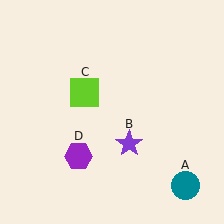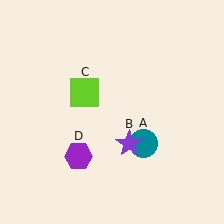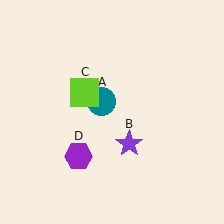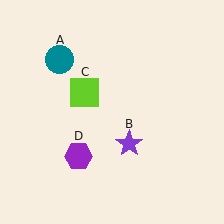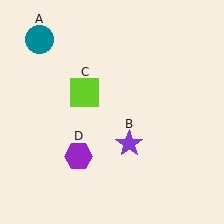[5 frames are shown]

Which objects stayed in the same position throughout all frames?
Purple star (object B) and lime square (object C) and purple hexagon (object D) remained stationary.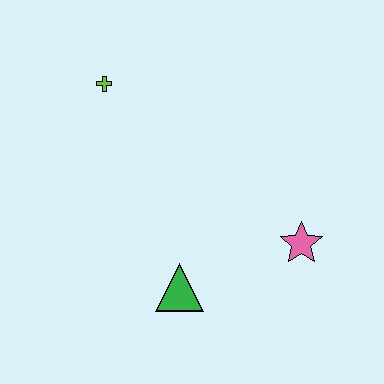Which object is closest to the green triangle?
The pink star is closest to the green triangle.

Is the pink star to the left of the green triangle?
No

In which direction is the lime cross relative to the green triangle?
The lime cross is above the green triangle.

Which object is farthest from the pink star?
The lime cross is farthest from the pink star.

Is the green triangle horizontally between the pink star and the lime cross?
Yes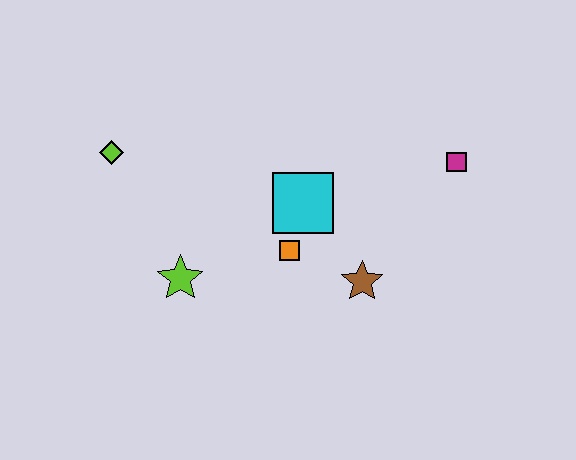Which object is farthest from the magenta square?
The lime diamond is farthest from the magenta square.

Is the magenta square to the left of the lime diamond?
No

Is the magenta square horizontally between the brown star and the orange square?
No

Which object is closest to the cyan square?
The orange square is closest to the cyan square.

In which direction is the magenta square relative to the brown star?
The magenta square is above the brown star.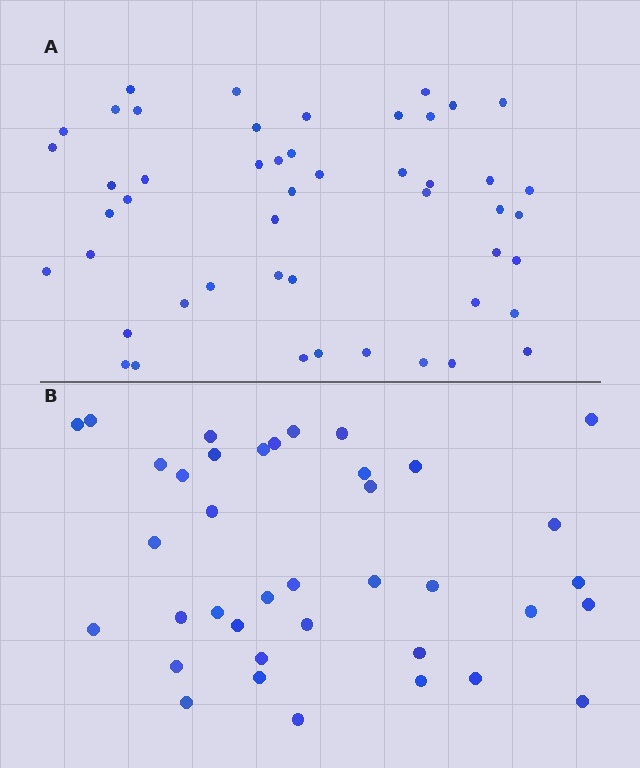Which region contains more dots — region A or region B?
Region A (the top region) has more dots.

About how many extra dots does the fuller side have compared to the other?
Region A has roughly 12 or so more dots than region B.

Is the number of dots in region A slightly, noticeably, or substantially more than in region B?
Region A has noticeably more, but not dramatically so. The ratio is roughly 1.3 to 1.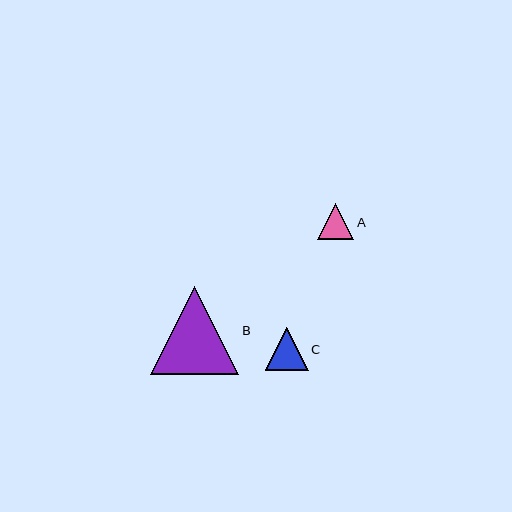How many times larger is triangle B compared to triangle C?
Triangle B is approximately 2.1 times the size of triangle C.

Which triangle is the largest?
Triangle B is the largest with a size of approximately 88 pixels.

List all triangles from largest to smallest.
From largest to smallest: B, C, A.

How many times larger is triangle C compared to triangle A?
Triangle C is approximately 1.2 times the size of triangle A.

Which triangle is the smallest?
Triangle A is the smallest with a size of approximately 36 pixels.